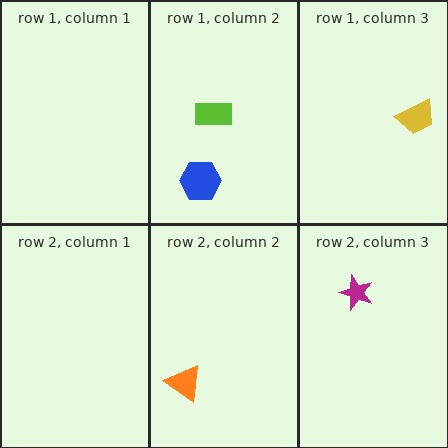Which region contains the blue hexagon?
The row 1, column 2 region.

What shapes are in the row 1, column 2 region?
The lime rectangle, the blue hexagon.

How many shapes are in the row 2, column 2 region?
1.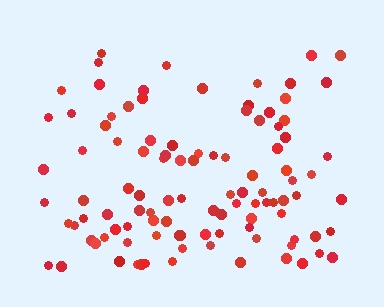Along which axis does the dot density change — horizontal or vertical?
Vertical.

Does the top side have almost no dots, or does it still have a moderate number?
Still a moderate number, just noticeably fewer than the bottom.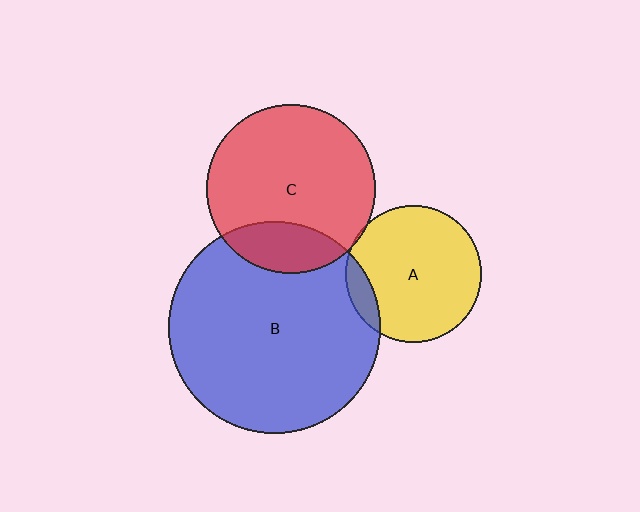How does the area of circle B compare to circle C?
Approximately 1.6 times.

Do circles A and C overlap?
Yes.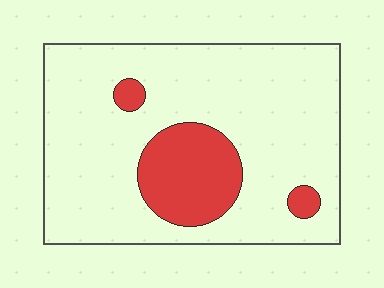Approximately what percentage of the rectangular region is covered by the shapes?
Approximately 15%.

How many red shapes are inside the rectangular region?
3.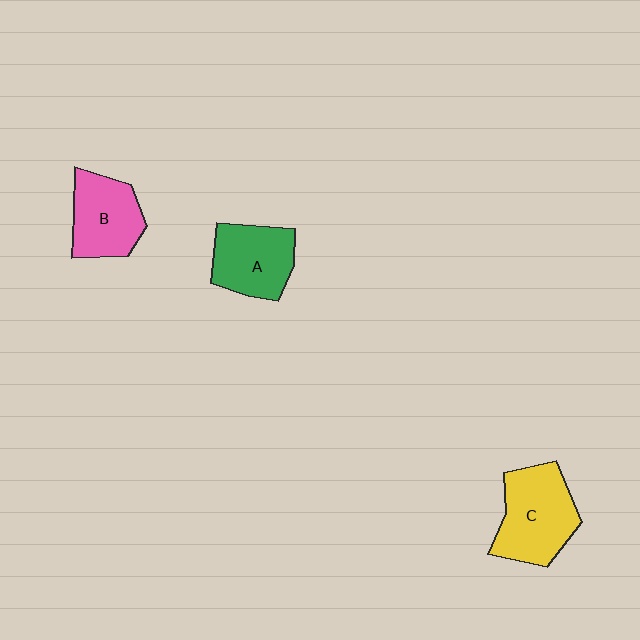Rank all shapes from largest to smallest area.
From largest to smallest: C (yellow), A (green), B (pink).